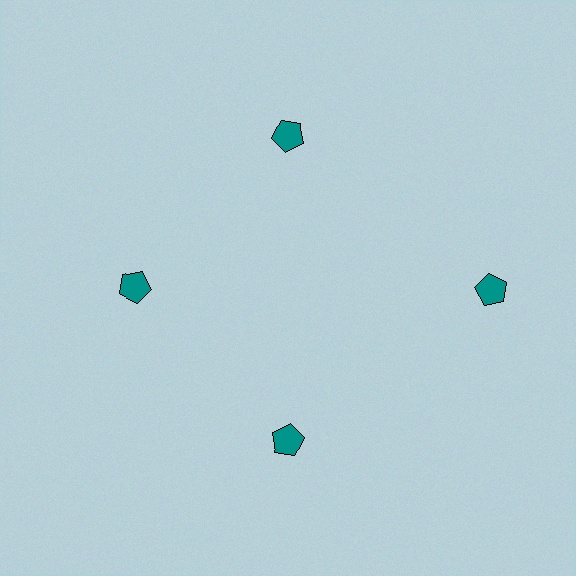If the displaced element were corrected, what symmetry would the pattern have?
It would have 4-fold rotational symmetry — the pattern would map onto itself every 90 degrees.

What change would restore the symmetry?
The symmetry would be restored by moving it inward, back onto the ring so that all 4 pentagons sit at equal angles and equal distance from the center.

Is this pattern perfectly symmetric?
No. The 4 teal pentagons are arranged in a ring, but one element near the 3 o'clock position is pushed outward from the center, breaking the 4-fold rotational symmetry.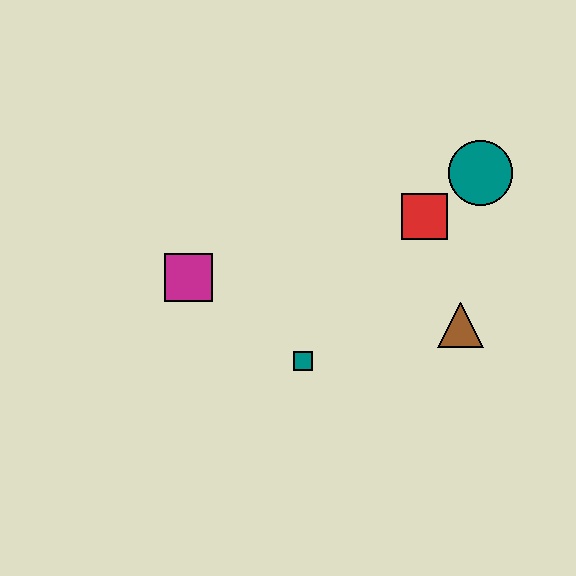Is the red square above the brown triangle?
Yes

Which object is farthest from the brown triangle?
The magenta square is farthest from the brown triangle.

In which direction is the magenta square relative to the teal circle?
The magenta square is to the left of the teal circle.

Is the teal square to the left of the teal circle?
Yes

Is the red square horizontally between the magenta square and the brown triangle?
Yes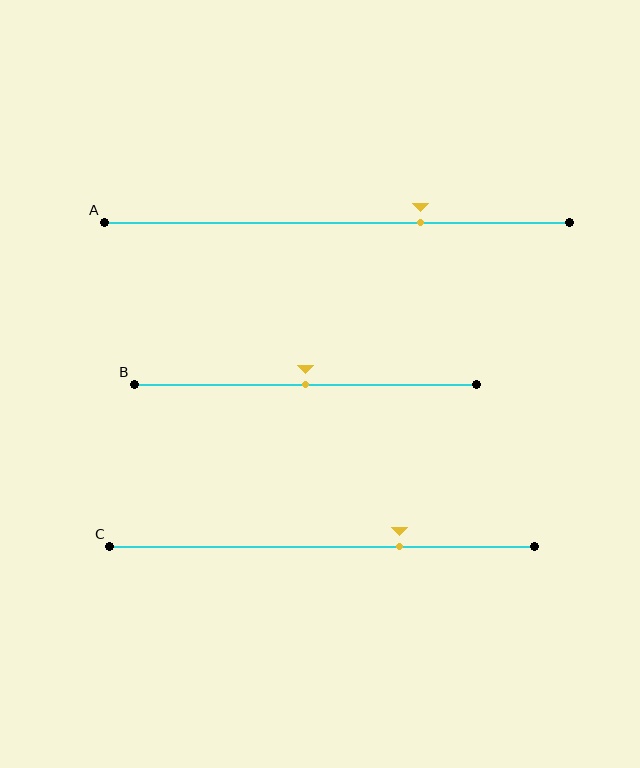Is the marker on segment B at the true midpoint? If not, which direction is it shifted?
Yes, the marker on segment B is at the true midpoint.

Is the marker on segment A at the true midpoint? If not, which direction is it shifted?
No, the marker on segment A is shifted to the right by about 18% of the segment length.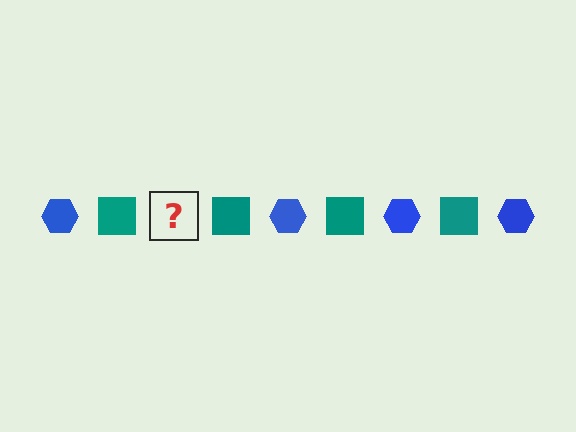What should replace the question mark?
The question mark should be replaced with a blue hexagon.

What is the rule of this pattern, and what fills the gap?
The rule is that the pattern alternates between blue hexagon and teal square. The gap should be filled with a blue hexagon.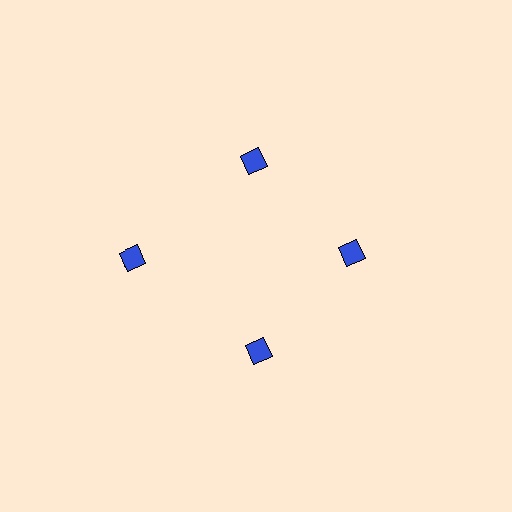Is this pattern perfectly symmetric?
No. The 4 blue diamonds are arranged in a ring, but one element near the 9 o'clock position is pushed outward from the center, breaking the 4-fold rotational symmetry.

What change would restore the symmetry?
The symmetry would be restored by moving it inward, back onto the ring so that all 4 diamonds sit at equal angles and equal distance from the center.